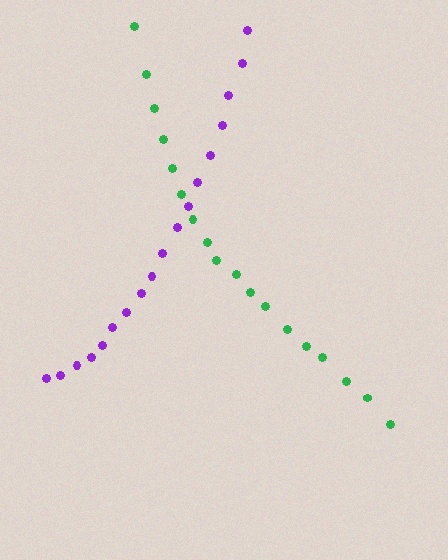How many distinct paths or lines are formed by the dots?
There are 2 distinct paths.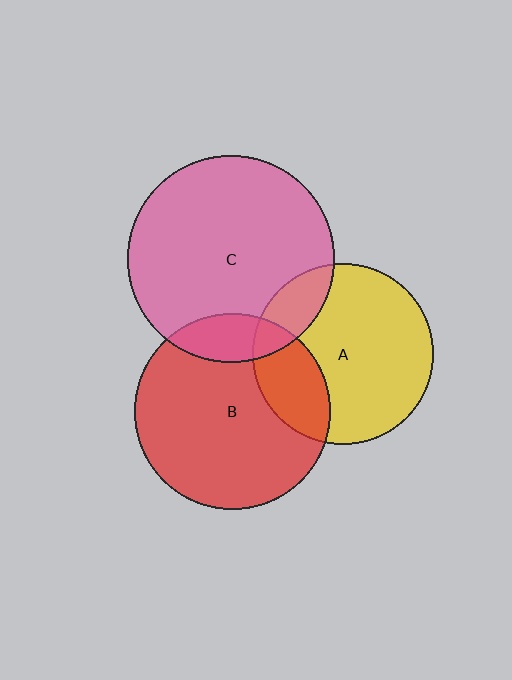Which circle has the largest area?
Circle C (pink).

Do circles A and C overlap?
Yes.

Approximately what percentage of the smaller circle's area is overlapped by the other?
Approximately 15%.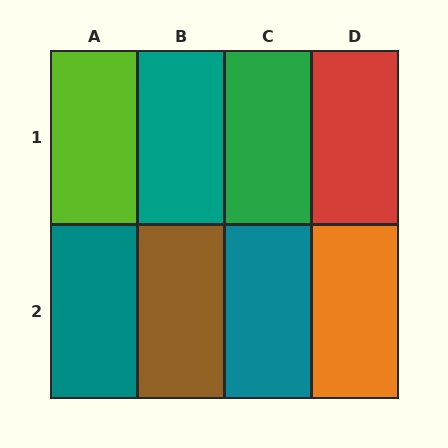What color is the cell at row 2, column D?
Orange.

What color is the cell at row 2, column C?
Teal.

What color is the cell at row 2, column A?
Teal.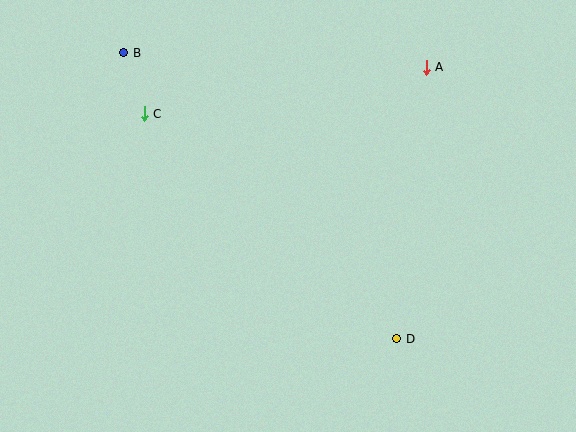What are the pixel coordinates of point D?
Point D is at (397, 339).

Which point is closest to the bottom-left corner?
Point C is closest to the bottom-left corner.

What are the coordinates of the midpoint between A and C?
The midpoint between A and C is at (285, 91).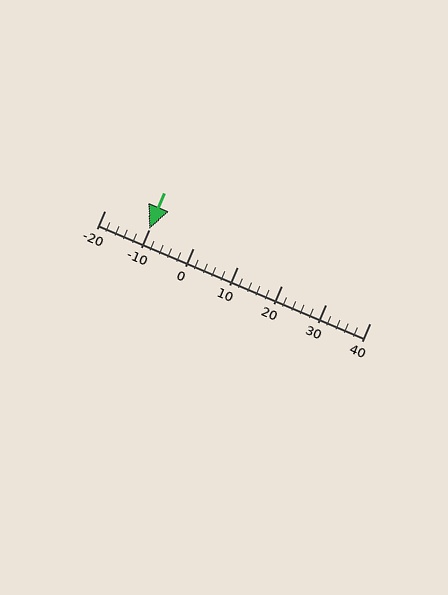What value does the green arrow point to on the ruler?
The green arrow points to approximately -10.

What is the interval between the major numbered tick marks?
The major tick marks are spaced 10 units apart.